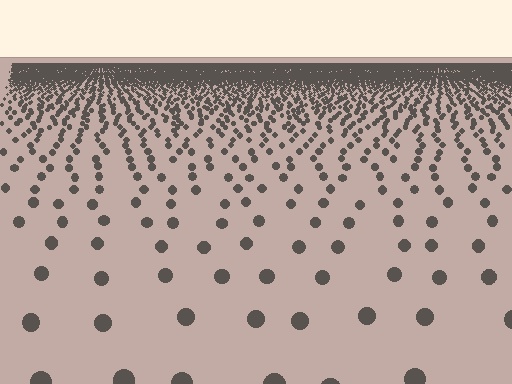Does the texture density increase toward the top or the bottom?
Density increases toward the top.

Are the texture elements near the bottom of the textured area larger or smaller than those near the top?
Larger. Near the bottom, elements are closer to the viewer and appear at a bigger on-screen size.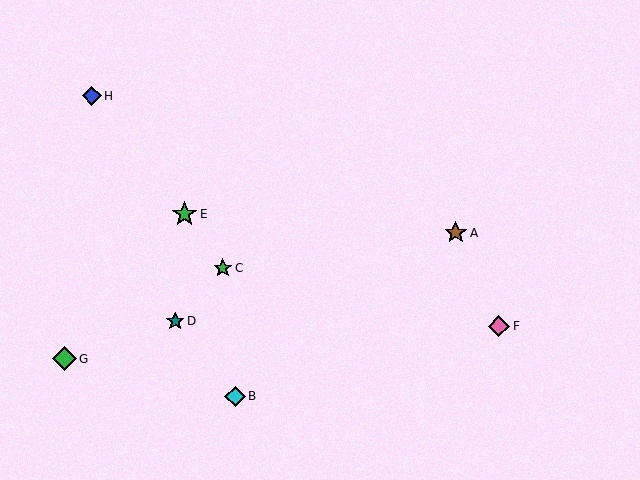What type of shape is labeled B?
Shape B is a cyan diamond.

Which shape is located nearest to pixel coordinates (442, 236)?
The brown star (labeled A) at (456, 233) is nearest to that location.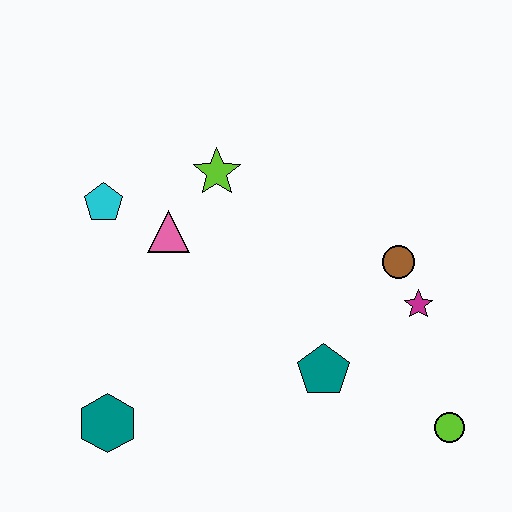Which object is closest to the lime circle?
The magenta star is closest to the lime circle.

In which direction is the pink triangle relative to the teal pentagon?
The pink triangle is to the left of the teal pentagon.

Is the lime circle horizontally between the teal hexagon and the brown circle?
No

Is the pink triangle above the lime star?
No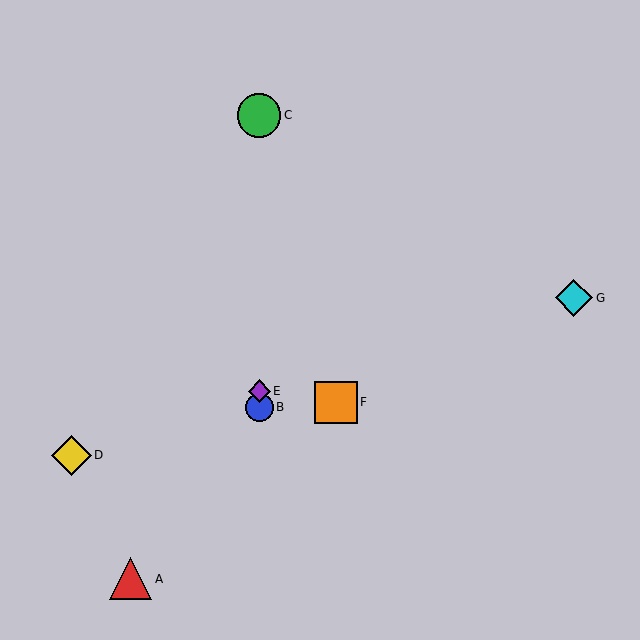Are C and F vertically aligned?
No, C is at x≈259 and F is at x≈336.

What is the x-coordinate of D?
Object D is at x≈71.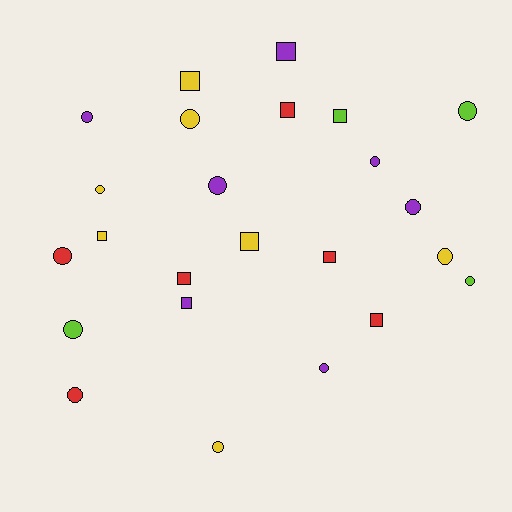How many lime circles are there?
There are 3 lime circles.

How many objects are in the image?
There are 24 objects.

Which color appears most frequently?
Purple, with 7 objects.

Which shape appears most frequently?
Circle, with 14 objects.